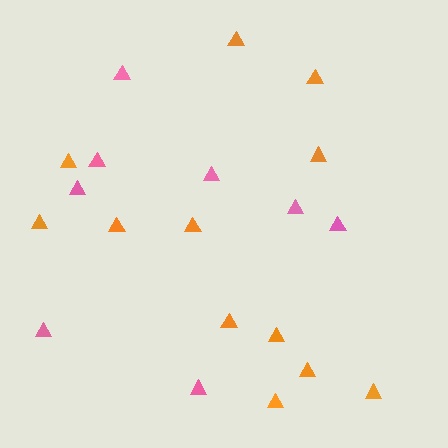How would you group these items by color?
There are 2 groups: one group of pink triangles (8) and one group of orange triangles (12).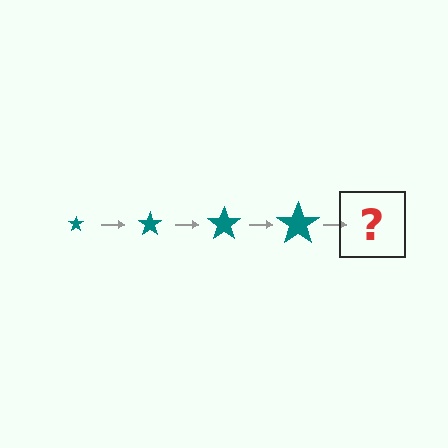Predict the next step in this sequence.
The next step is a teal star, larger than the previous one.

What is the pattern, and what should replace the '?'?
The pattern is that the star gets progressively larger each step. The '?' should be a teal star, larger than the previous one.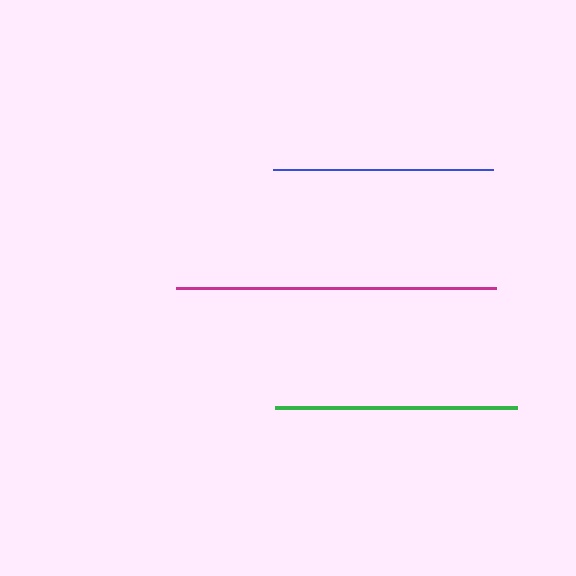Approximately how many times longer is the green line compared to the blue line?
The green line is approximately 1.1 times the length of the blue line.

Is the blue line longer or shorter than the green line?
The green line is longer than the blue line.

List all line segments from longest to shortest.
From longest to shortest: magenta, green, blue.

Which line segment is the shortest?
The blue line is the shortest at approximately 220 pixels.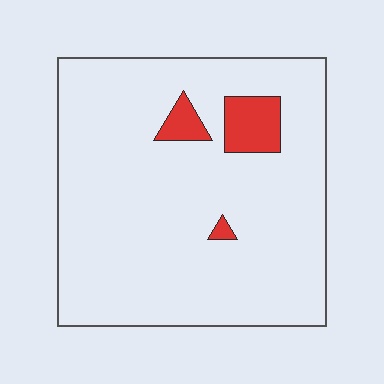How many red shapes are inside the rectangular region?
3.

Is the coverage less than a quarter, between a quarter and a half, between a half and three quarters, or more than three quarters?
Less than a quarter.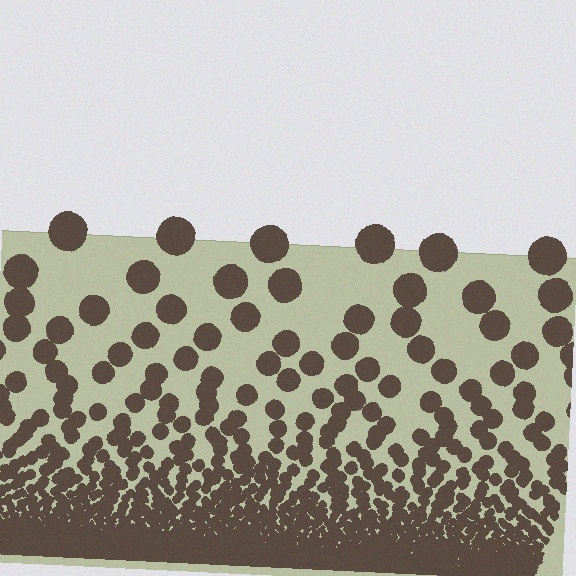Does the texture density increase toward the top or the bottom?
Density increases toward the bottom.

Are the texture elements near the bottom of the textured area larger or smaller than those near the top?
Smaller. The gradient is inverted — elements near the bottom are smaller and denser.